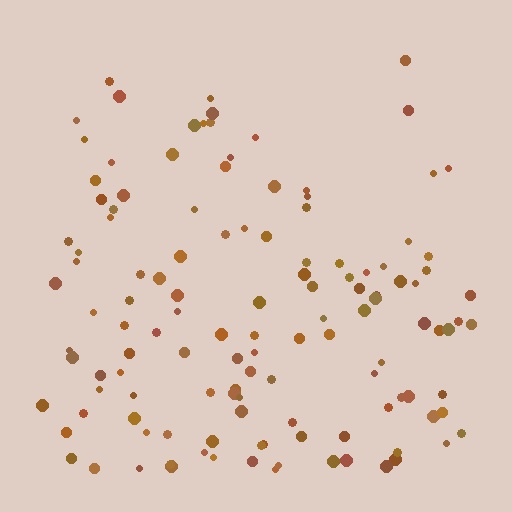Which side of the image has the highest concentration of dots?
The bottom.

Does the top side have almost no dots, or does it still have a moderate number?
Still a moderate number, just noticeably fewer than the bottom.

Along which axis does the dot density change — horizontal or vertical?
Vertical.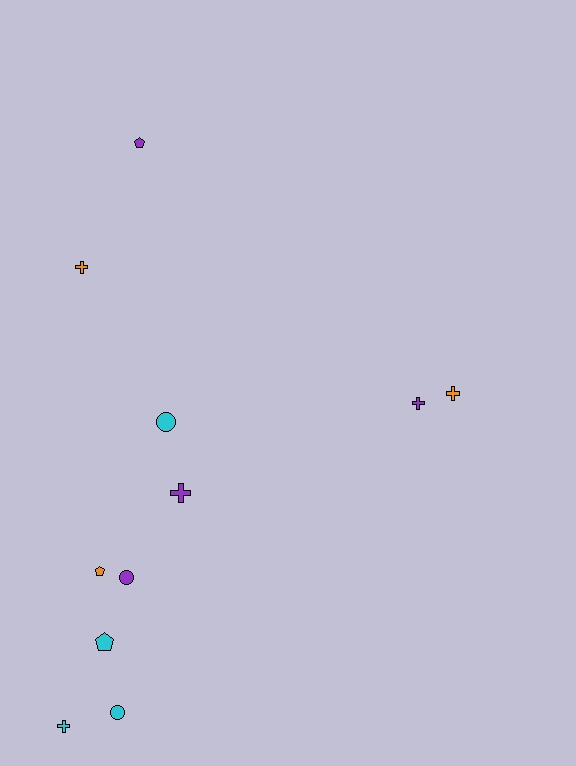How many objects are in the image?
There are 11 objects.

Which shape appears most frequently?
Cross, with 5 objects.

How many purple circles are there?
There is 1 purple circle.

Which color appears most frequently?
Cyan, with 4 objects.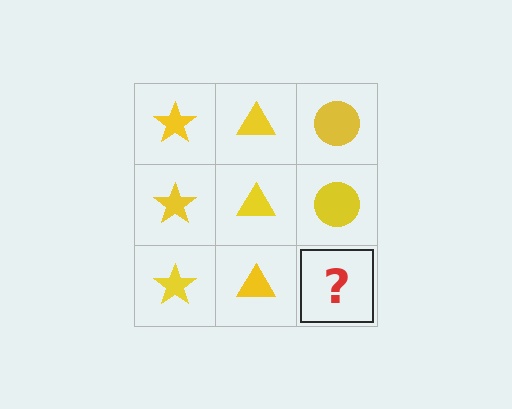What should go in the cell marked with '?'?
The missing cell should contain a yellow circle.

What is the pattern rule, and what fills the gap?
The rule is that each column has a consistent shape. The gap should be filled with a yellow circle.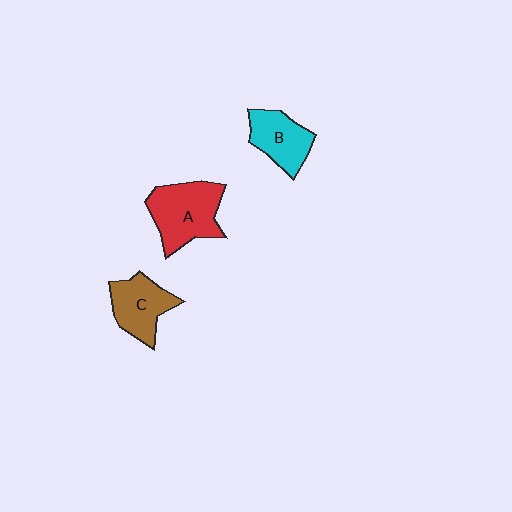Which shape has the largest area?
Shape A (red).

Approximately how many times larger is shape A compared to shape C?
Approximately 1.3 times.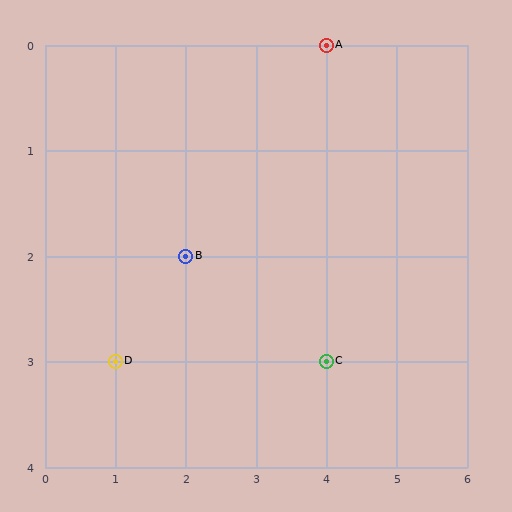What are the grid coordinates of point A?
Point A is at grid coordinates (4, 0).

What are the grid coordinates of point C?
Point C is at grid coordinates (4, 3).